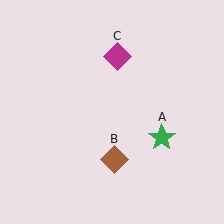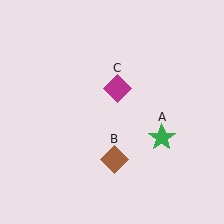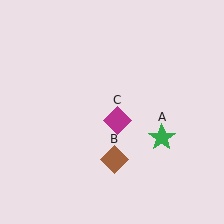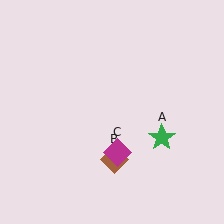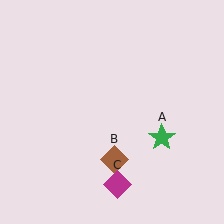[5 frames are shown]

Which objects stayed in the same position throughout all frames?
Green star (object A) and brown diamond (object B) remained stationary.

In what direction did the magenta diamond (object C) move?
The magenta diamond (object C) moved down.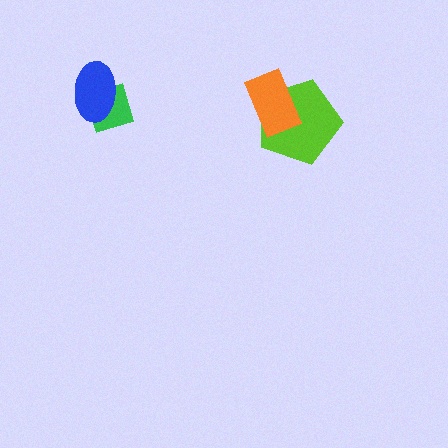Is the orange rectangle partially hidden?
No, no other shape covers it.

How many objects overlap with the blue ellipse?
1 object overlaps with the blue ellipse.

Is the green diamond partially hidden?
Yes, it is partially covered by another shape.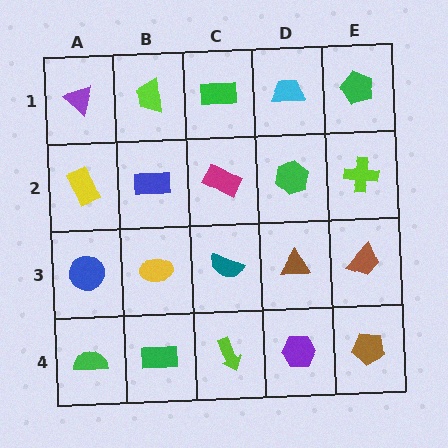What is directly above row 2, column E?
A green pentagon.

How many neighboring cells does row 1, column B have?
3.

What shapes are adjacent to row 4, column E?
A brown trapezoid (row 3, column E), a purple hexagon (row 4, column D).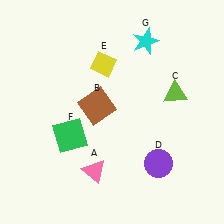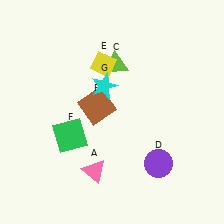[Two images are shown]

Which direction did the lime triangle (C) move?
The lime triangle (C) moved left.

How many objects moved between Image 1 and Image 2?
2 objects moved between the two images.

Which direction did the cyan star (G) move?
The cyan star (G) moved down.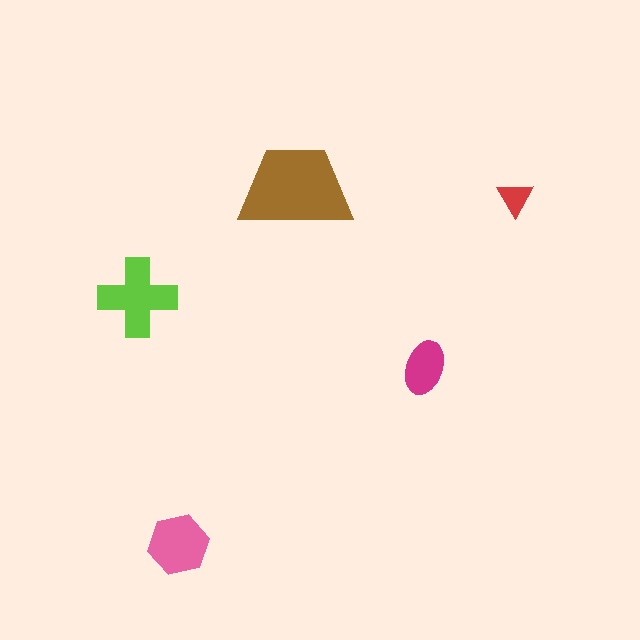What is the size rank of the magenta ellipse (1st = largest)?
4th.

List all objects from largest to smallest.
The brown trapezoid, the lime cross, the pink hexagon, the magenta ellipse, the red triangle.